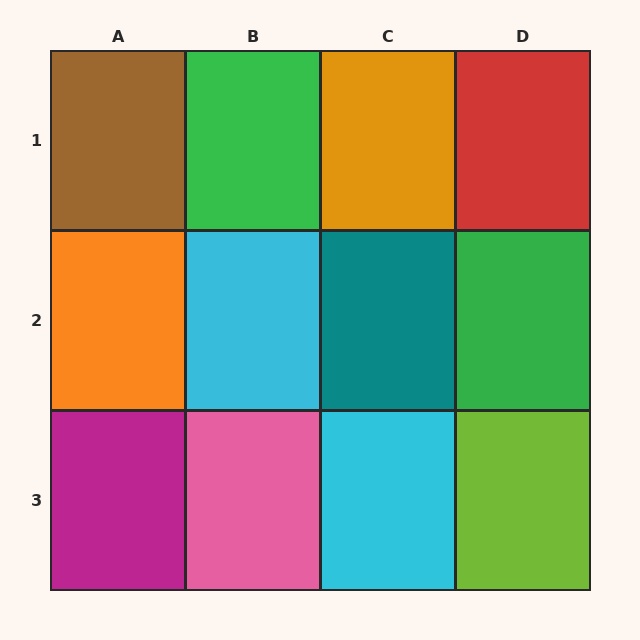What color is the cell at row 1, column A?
Brown.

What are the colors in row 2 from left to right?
Orange, cyan, teal, green.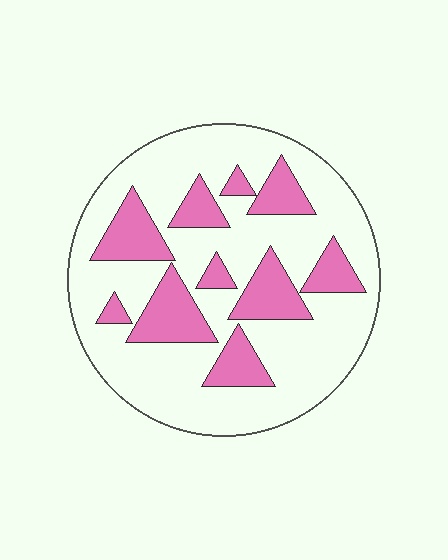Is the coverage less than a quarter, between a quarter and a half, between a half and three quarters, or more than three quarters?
Between a quarter and a half.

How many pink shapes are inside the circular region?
10.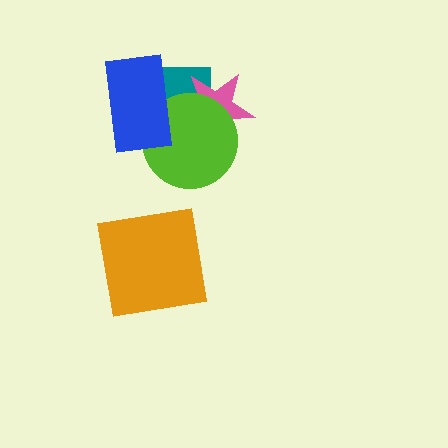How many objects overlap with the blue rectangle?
3 objects overlap with the blue rectangle.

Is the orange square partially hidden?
No, no other shape covers it.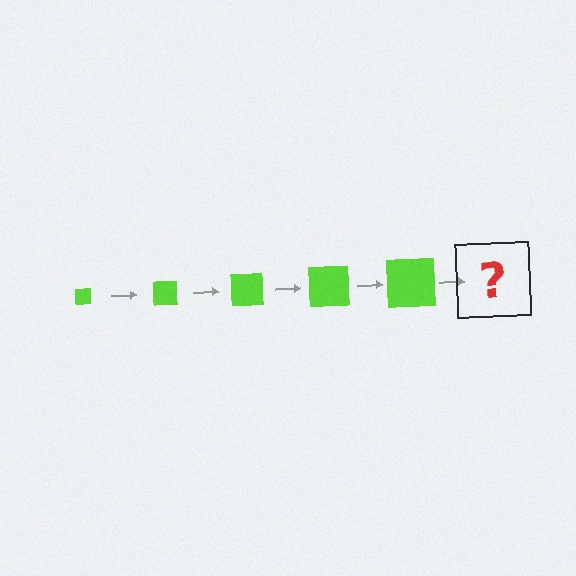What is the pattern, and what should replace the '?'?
The pattern is that the square gets progressively larger each step. The '?' should be a lime square, larger than the previous one.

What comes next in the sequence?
The next element should be a lime square, larger than the previous one.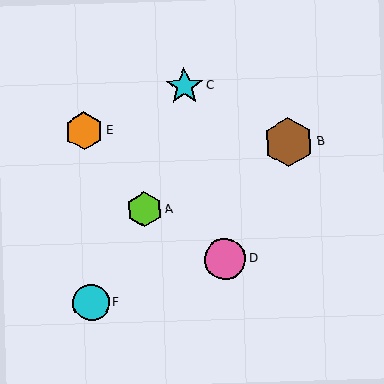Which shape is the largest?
The brown hexagon (labeled B) is the largest.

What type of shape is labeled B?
Shape B is a brown hexagon.